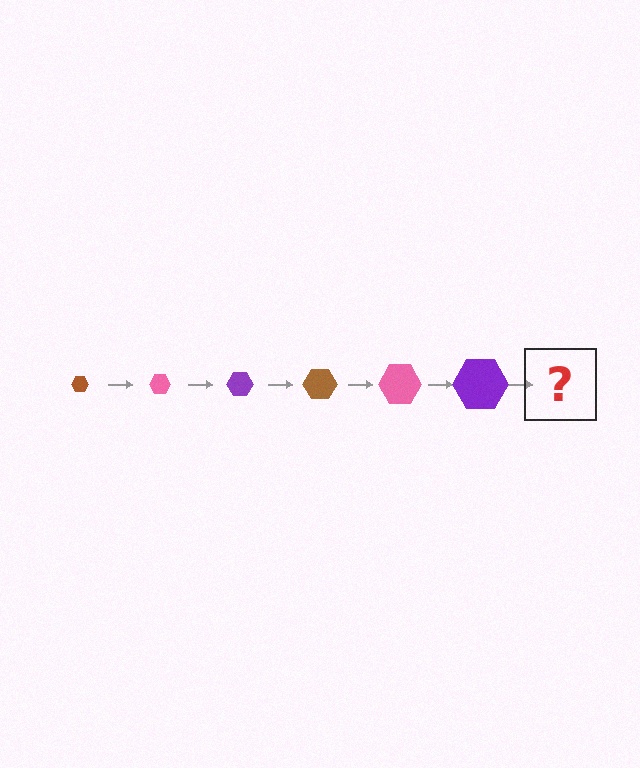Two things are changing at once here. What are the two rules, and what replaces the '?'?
The two rules are that the hexagon grows larger each step and the color cycles through brown, pink, and purple. The '?' should be a brown hexagon, larger than the previous one.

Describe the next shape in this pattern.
It should be a brown hexagon, larger than the previous one.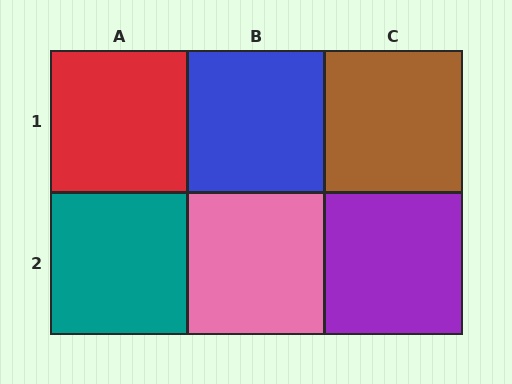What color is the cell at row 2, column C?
Purple.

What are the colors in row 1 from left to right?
Red, blue, brown.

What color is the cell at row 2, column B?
Pink.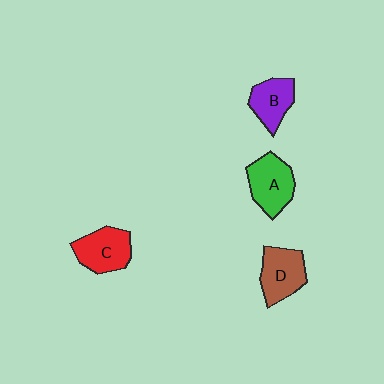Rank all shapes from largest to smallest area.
From largest to smallest: A (green), C (red), D (brown), B (purple).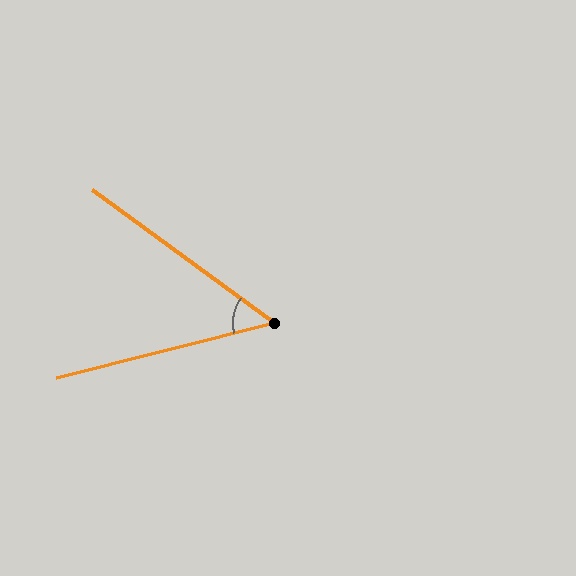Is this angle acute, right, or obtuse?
It is acute.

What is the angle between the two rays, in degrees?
Approximately 50 degrees.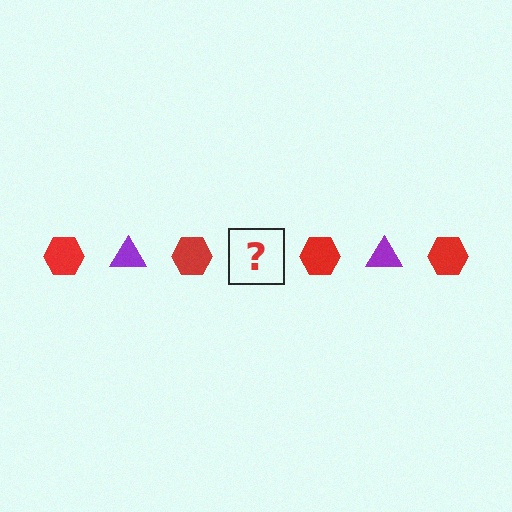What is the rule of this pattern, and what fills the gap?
The rule is that the pattern alternates between red hexagon and purple triangle. The gap should be filled with a purple triangle.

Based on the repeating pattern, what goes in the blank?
The blank should be a purple triangle.